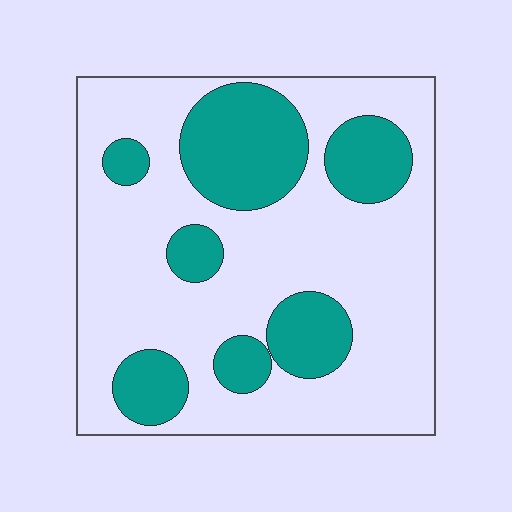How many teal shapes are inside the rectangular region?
7.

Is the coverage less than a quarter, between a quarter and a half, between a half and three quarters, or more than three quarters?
Between a quarter and a half.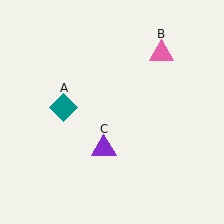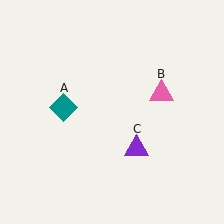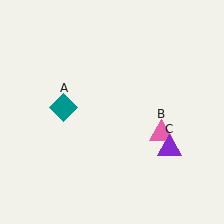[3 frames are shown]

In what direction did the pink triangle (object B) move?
The pink triangle (object B) moved down.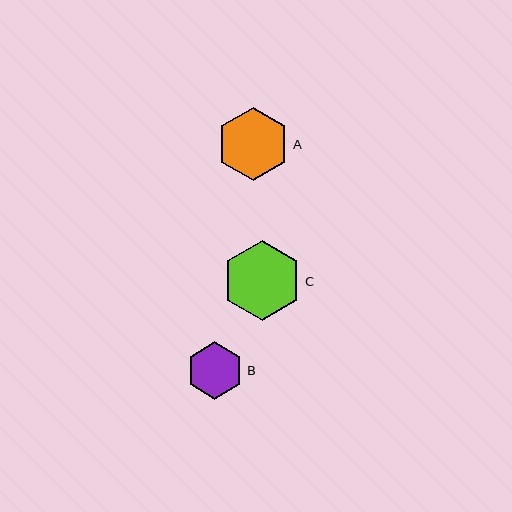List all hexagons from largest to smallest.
From largest to smallest: C, A, B.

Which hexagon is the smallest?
Hexagon B is the smallest with a size of approximately 57 pixels.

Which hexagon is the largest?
Hexagon C is the largest with a size of approximately 80 pixels.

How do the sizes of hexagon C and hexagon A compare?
Hexagon C and hexagon A are approximately the same size.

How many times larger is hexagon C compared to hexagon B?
Hexagon C is approximately 1.4 times the size of hexagon B.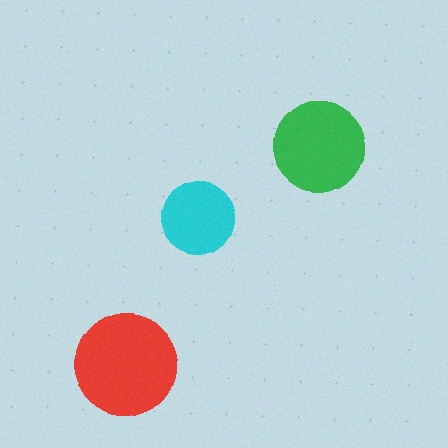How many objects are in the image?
There are 3 objects in the image.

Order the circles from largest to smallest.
the red one, the green one, the cyan one.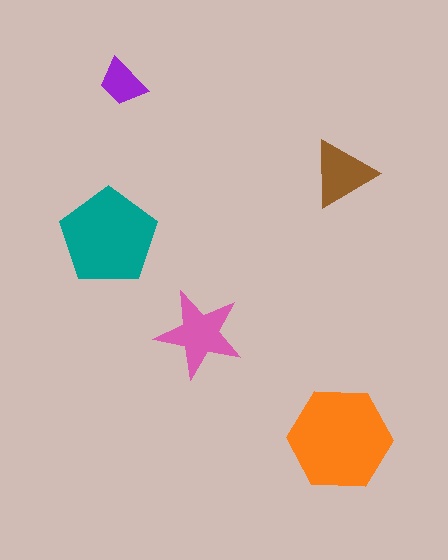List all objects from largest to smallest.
The orange hexagon, the teal pentagon, the pink star, the brown triangle, the purple trapezoid.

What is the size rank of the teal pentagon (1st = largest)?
2nd.